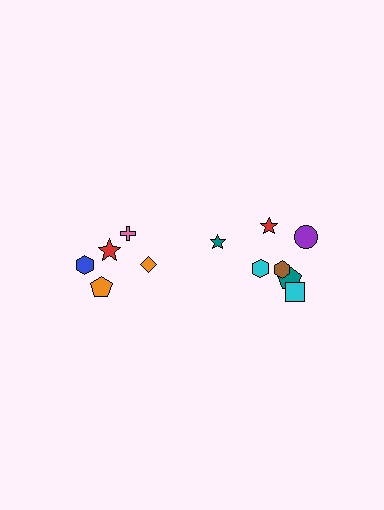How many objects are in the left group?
There are 5 objects.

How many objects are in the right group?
There are 7 objects.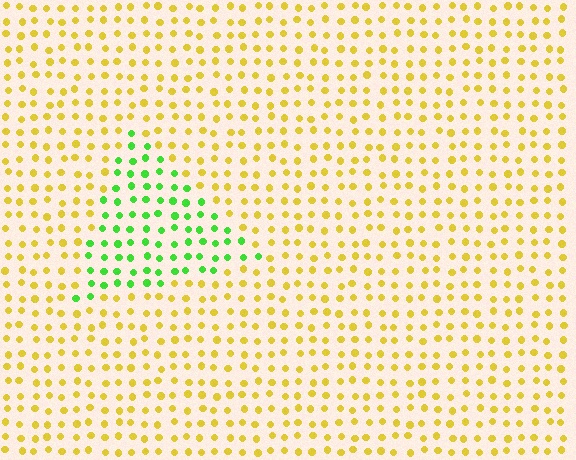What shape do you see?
I see a triangle.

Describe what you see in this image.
The image is filled with small yellow elements in a uniform arrangement. A triangle-shaped region is visible where the elements are tinted to a slightly different hue, forming a subtle color boundary.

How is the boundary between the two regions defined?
The boundary is defined purely by a slight shift in hue (about 64 degrees). Spacing, size, and orientation are identical on both sides.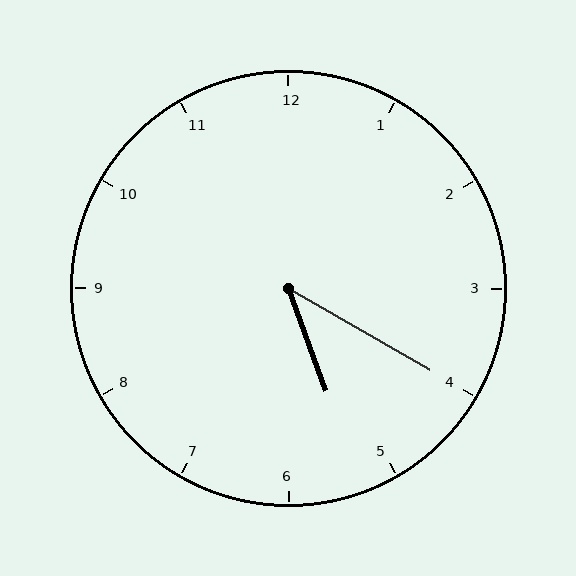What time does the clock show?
5:20.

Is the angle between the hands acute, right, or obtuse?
It is acute.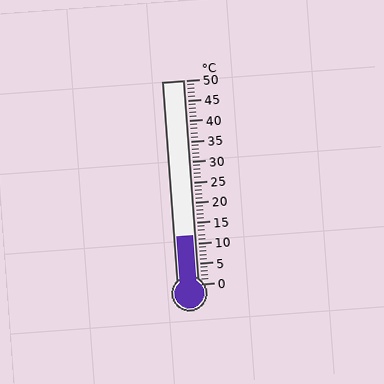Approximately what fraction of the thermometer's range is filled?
The thermometer is filled to approximately 25% of its range.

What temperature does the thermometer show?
The thermometer shows approximately 12°C.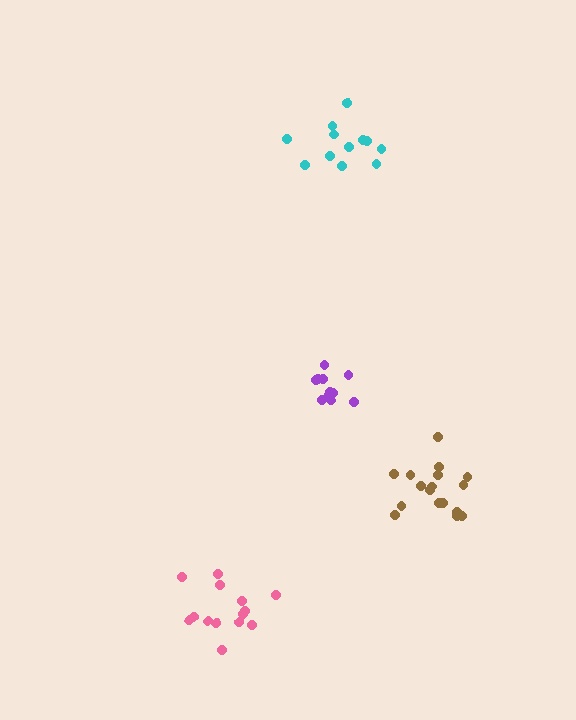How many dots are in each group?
Group 1: 12 dots, Group 2: 11 dots, Group 3: 14 dots, Group 4: 17 dots (54 total).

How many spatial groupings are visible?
There are 4 spatial groupings.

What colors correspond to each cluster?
The clusters are colored: cyan, purple, pink, brown.